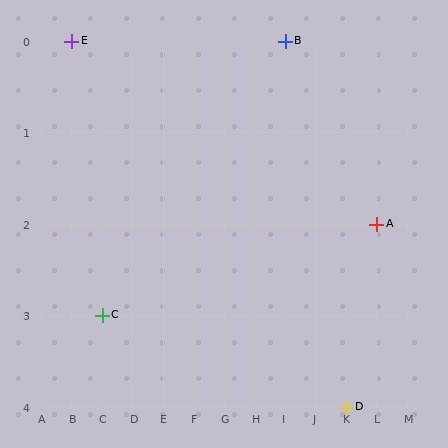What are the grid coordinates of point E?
Point E is at grid coordinates (B, 0).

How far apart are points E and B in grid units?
Points E and B are 7 columns apart.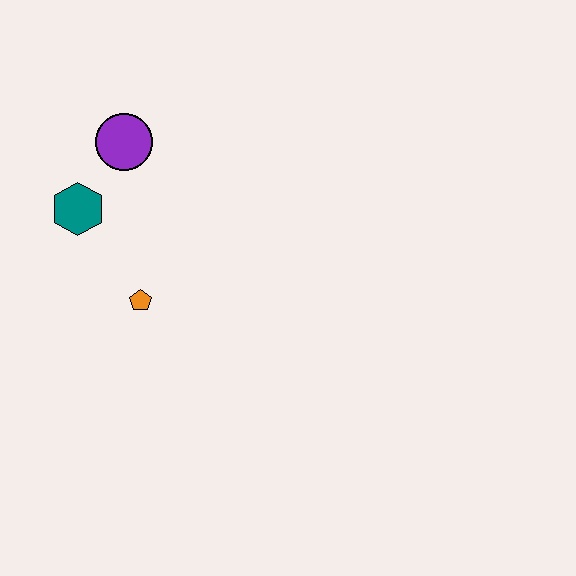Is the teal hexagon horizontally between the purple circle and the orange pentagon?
No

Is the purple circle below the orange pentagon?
No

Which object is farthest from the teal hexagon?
The orange pentagon is farthest from the teal hexagon.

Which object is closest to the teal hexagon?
The purple circle is closest to the teal hexagon.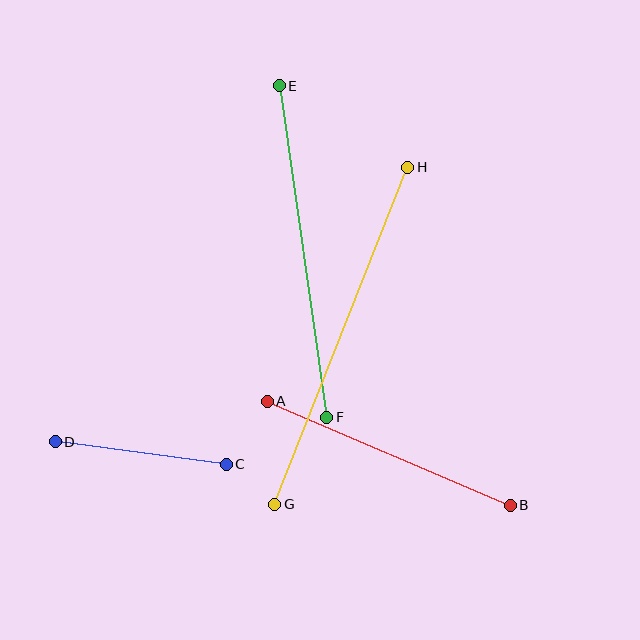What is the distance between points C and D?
The distance is approximately 173 pixels.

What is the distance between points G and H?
The distance is approximately 362 pixels.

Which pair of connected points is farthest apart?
Points G and H are farthest apart.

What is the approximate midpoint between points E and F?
The midpoint is at approximately (303, 251) pixels.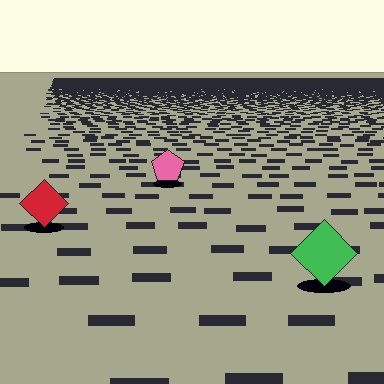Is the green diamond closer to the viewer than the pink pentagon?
Yes. The green diamond is closer — you can tell from the texture gradient: the ground texture is coarser near it.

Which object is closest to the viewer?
The green diamond is closest. The texture marks near it are larger and more spread out.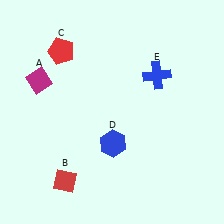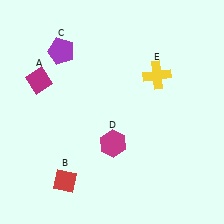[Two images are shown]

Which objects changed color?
C changed from red to purple. D changed from blue to magenta. E changed from blue to yellow.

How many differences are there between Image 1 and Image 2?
There are 3 differences between the two images.